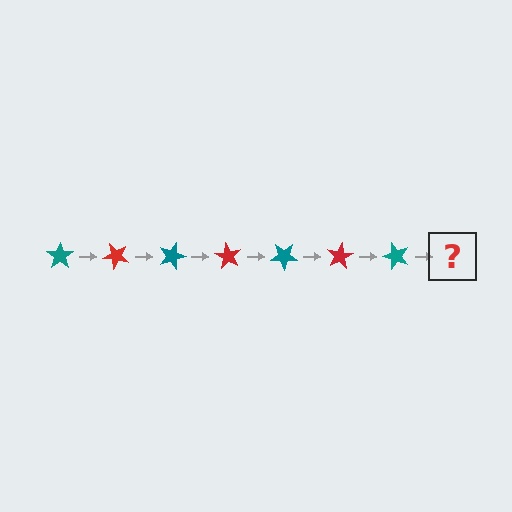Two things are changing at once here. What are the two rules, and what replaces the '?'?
The two rules are that it rotates 45 degrees each step and the color cycles through teal and red. The '?' should be a red star, rotated 315 degrees from the start.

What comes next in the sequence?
The next element should be a red star, rotated 315 degrees from the start.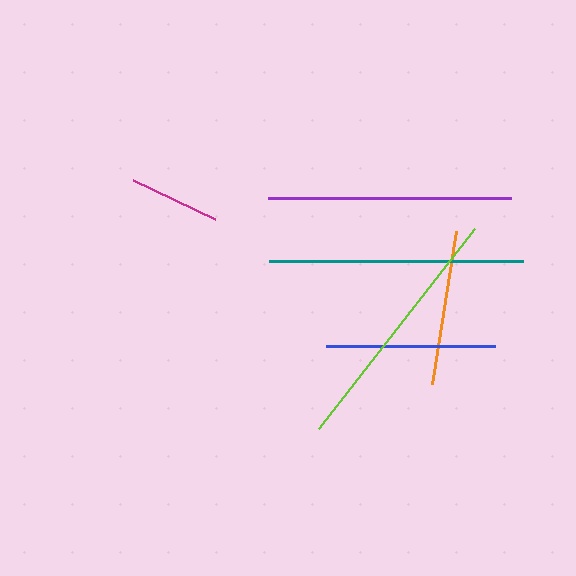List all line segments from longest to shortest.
From longest to shortest: teal, lime, purple, blue, orange, magenta.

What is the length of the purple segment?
The purple segment is approximately 242 pixels long.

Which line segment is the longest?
The teal line is the longest at approximately 254 pixels.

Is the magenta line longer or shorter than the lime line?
The lime line is longer than the magenta line.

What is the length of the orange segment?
The orange segment is approximately 155 pixels long.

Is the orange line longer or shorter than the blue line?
The blue line is longer than the orange line.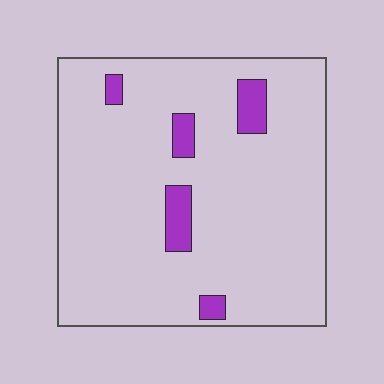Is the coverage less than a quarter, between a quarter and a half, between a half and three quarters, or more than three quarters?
Less than a quarter.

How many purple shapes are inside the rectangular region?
5.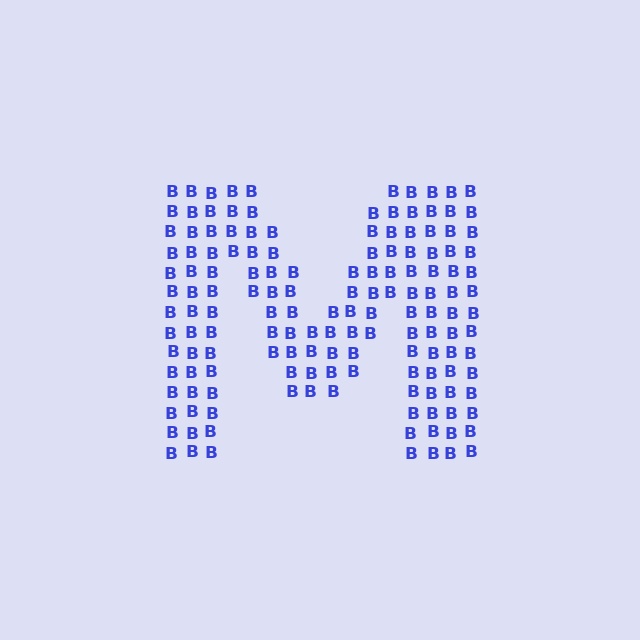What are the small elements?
The small elements are letter B's.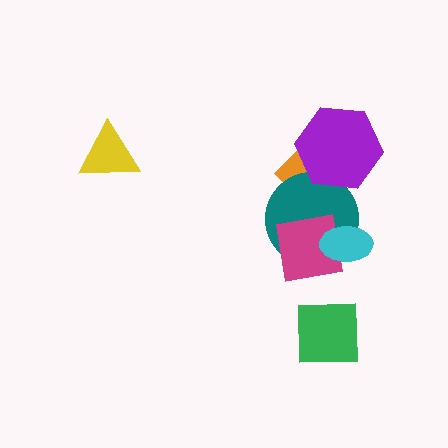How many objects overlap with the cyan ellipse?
2 objects overlap with the cyan ellipse.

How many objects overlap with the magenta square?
2 objects overlap with the magenta square.